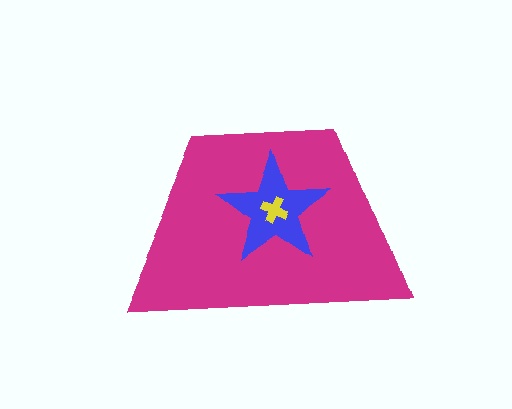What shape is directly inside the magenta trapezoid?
The blue star.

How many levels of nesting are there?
3.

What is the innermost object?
The yellow cross.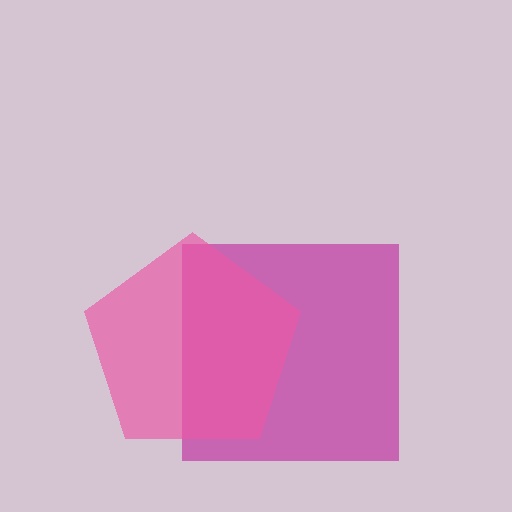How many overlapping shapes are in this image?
There are 2 overlapping shapes in the image.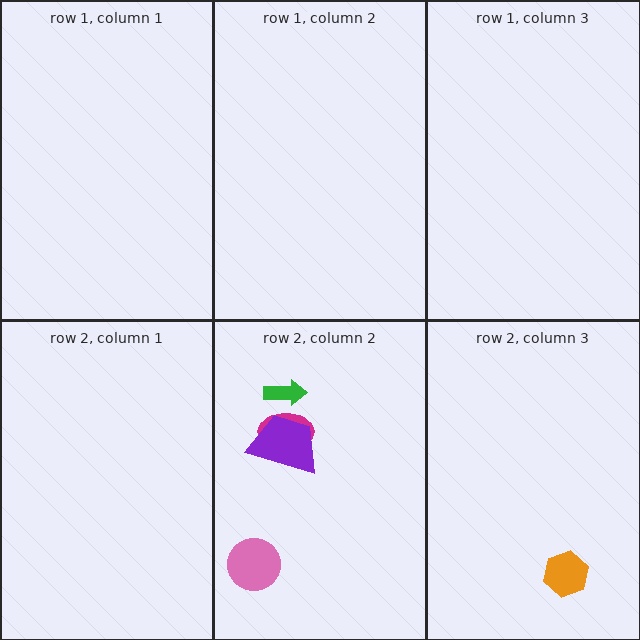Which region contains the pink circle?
The row 2, column 2 region.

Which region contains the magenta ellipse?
The row 2, column 2 region.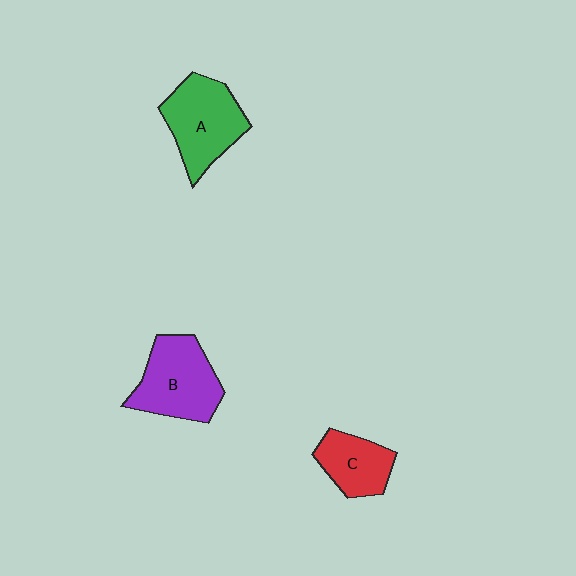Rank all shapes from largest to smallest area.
From largest to smallest: B (purple), A (green), C (red).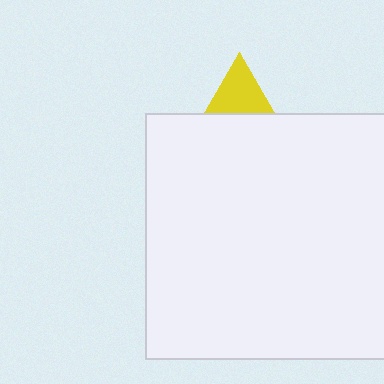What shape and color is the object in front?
The object in front is a white rectangle.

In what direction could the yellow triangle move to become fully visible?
The yellow triangle could move up. That would shift it out from behind the white rectangle entirely.